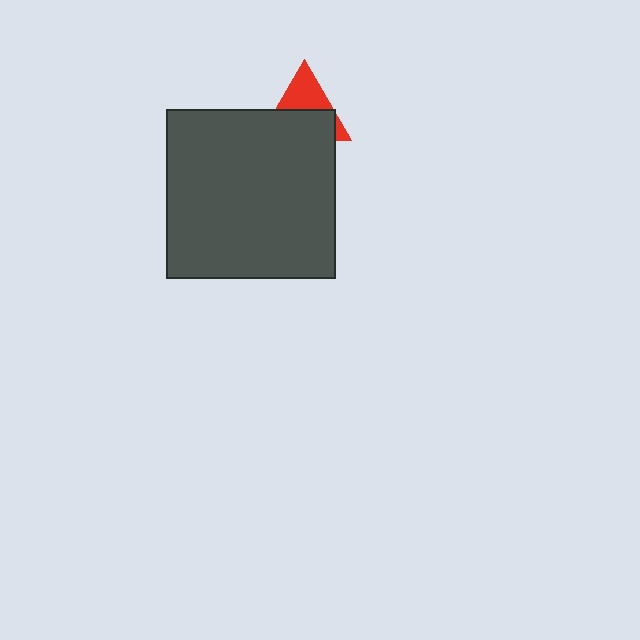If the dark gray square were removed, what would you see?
You would see the complete red triangle.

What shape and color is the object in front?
The object in front is a dark gray square.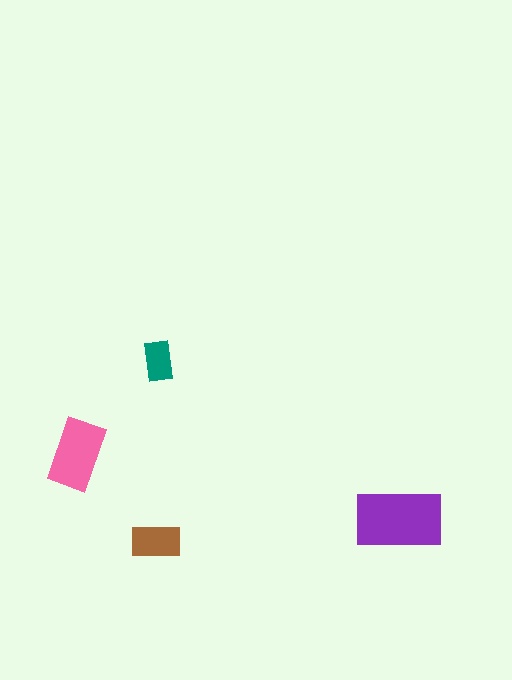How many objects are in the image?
There are 4 objects in the image.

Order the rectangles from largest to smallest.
the purple one, the pink one, the brown one, the teal one.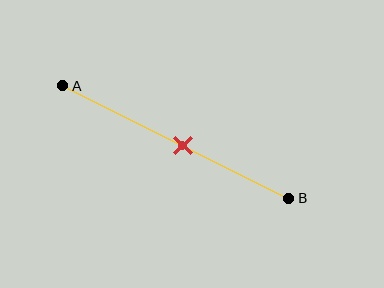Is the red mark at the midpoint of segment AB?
No, the mark is at about 55% from A, not at the 50% midpoint.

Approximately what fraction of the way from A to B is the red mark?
The red mark is approximately 55% of the way from A to B.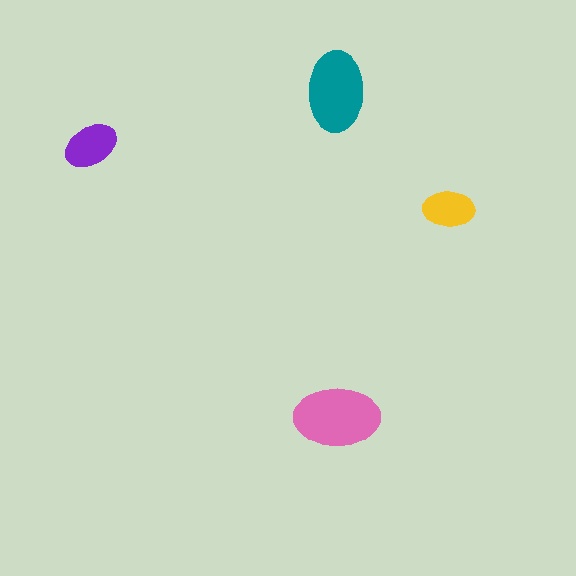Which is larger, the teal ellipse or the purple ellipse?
The teal one.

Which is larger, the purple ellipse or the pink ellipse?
The pink one.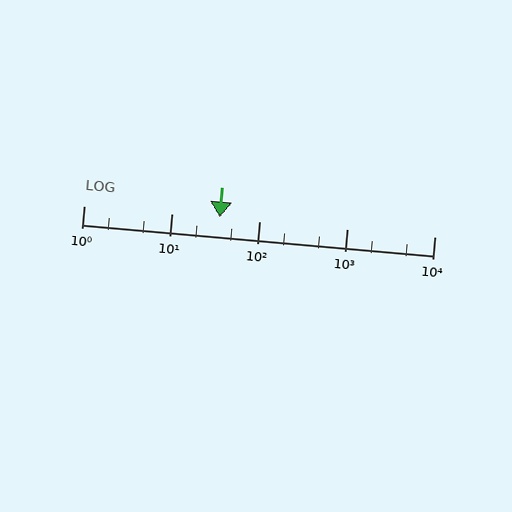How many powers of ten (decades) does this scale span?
The scale spans 4 decades, from 1 to 10000.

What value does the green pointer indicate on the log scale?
The pointer indicates approximately 36.